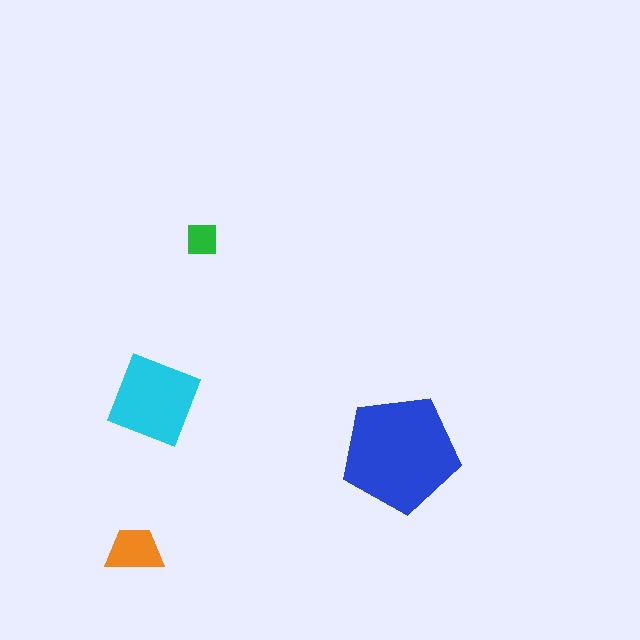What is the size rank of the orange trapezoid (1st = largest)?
3rd.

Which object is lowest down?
The orange trapezoid is bottommost.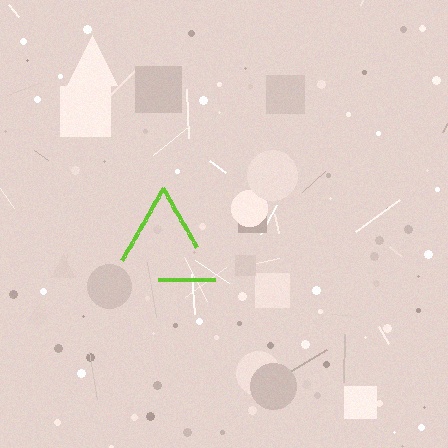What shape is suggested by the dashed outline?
The dashed outline suggests a triangle.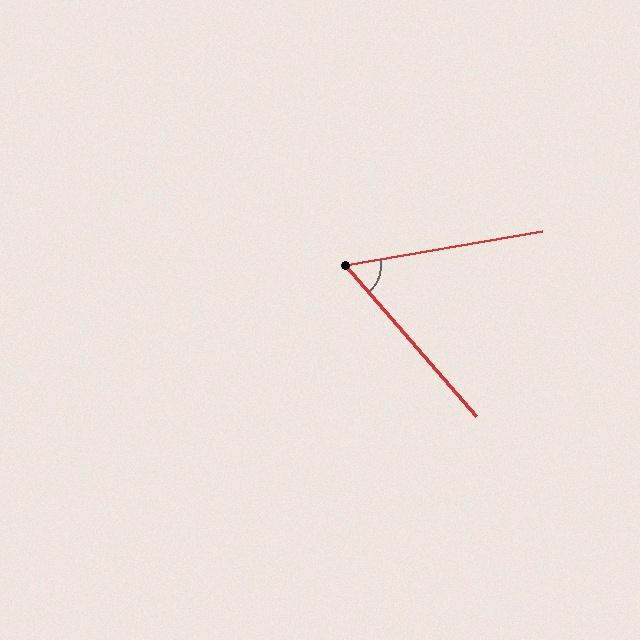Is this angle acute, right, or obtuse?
It is acute.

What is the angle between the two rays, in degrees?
Approximately 59 degrees.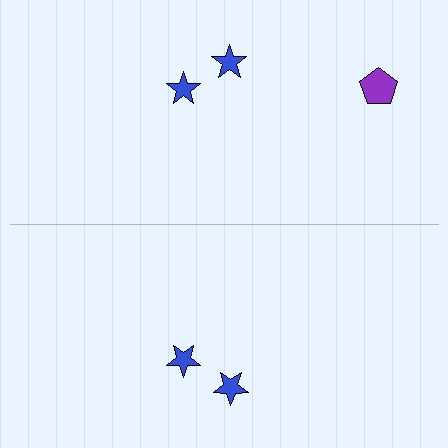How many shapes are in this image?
There are 5 shapes in this image.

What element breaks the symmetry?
A purple pentagon is missing from the bottom side.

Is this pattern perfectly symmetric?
No, the pattern is not perfectly symmetric. A purple pentagon is missing from the bottom side.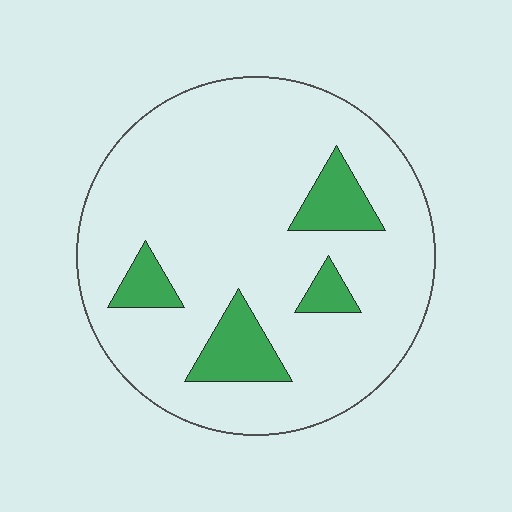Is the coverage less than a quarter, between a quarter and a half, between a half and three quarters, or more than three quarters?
Less than a quarter.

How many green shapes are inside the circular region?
4.